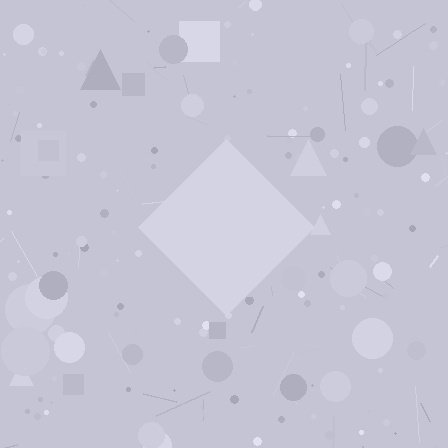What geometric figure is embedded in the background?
A diamond is embedded in the background.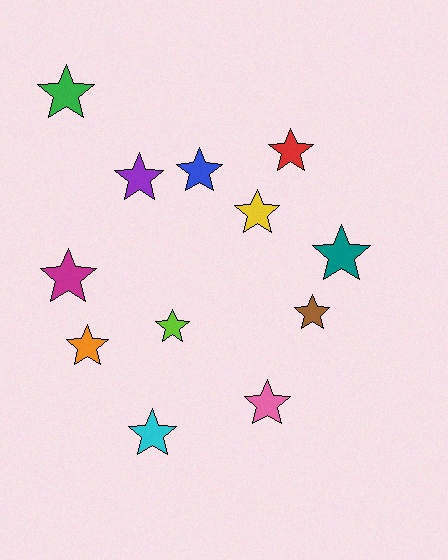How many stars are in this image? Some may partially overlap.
There are 12 stars.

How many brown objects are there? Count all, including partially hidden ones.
There is 1 brown object.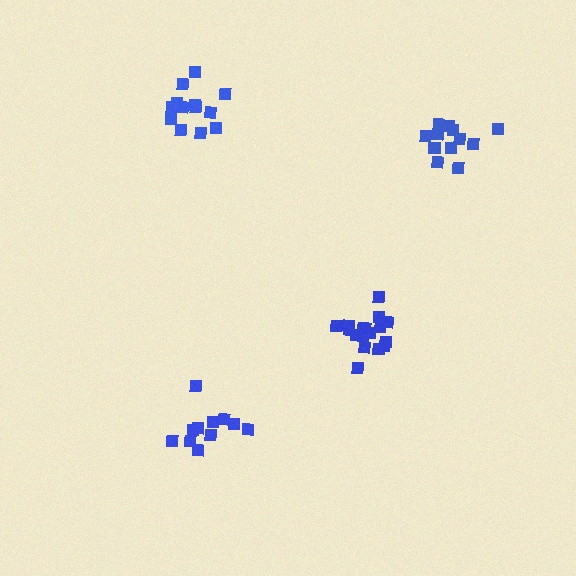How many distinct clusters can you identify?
There are 4 distinct clusters.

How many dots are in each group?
Group 1: 17 dots, Group 2: 12 dots, Group 3: 11 dots, Group 4: 13 dots (53 total).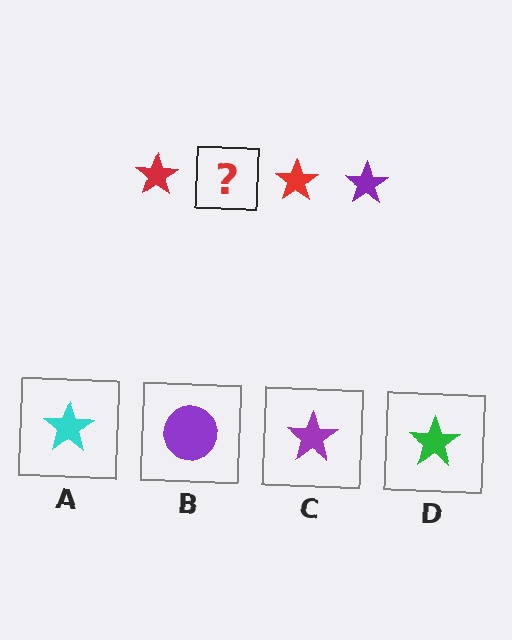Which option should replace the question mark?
Option C.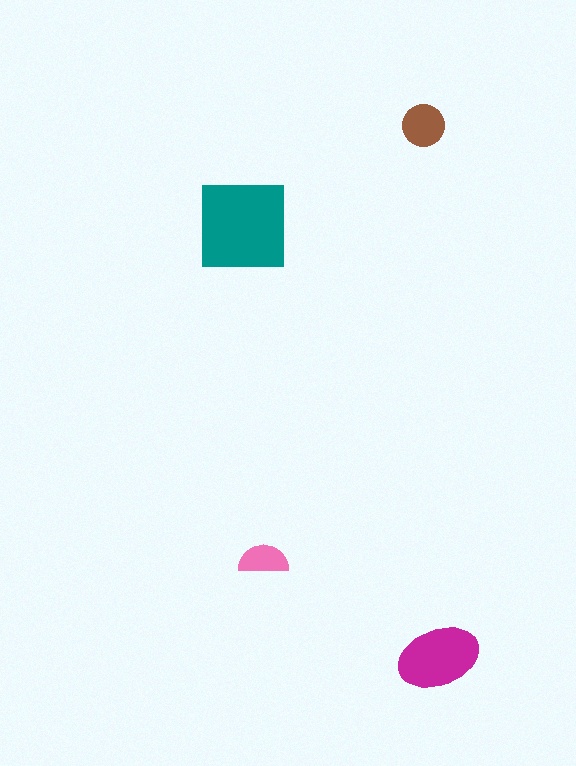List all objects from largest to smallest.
The teal square, the magenta ellipse, the brown circle, the pink semicircle.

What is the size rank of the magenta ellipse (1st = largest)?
2nd.